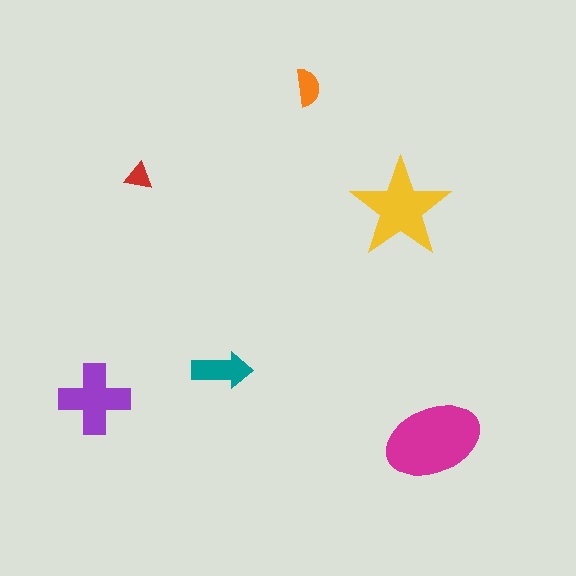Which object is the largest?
The magenta ellipse.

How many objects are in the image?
There are 6 objects in the image.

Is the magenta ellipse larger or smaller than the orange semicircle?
Larger.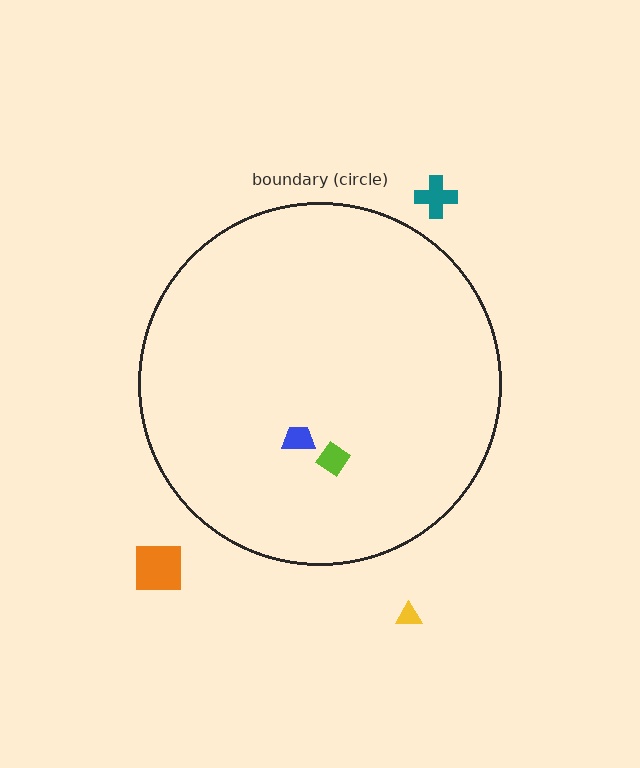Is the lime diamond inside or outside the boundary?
Inside.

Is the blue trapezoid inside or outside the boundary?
Inside.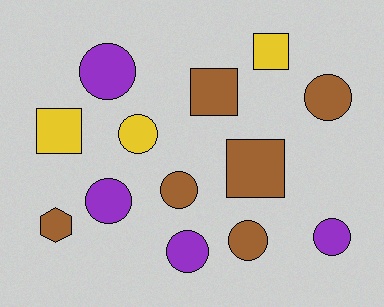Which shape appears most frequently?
Circle, with 8 objects.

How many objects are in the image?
There are 13 objects.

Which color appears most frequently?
Brown, with 6 objects.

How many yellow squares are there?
There are 2 yellow squares.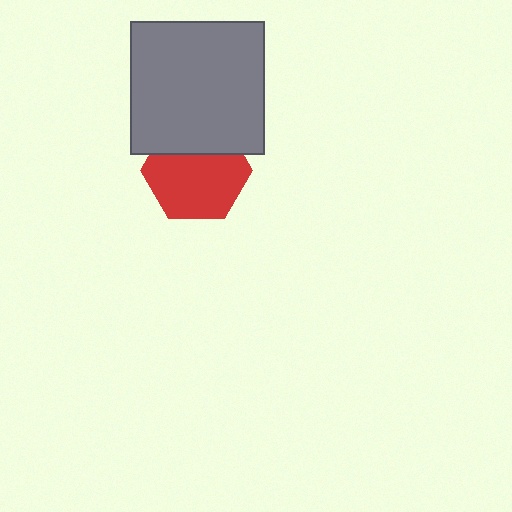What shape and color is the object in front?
The object in front is a gray square.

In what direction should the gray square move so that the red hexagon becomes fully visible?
The gray square should move up. That is the shortest direction to clear the overlap and leave the red hexagon fully visible.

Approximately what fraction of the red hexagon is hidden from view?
Roughly 31% of the red hexagon is hidden behind the gray square.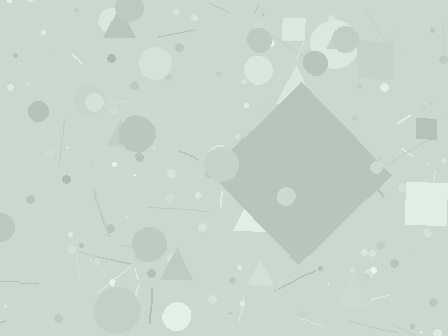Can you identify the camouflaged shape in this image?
The camouflaged shape is a diamond.